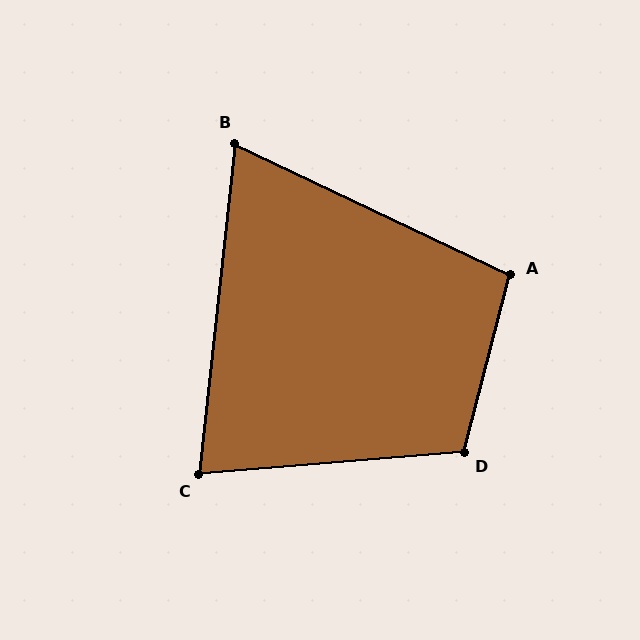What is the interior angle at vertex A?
Approximately 101 degrees (obtuse).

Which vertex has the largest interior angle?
D, at approximately 109 degrees.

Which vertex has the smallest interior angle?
B, at approximately 71 degrees.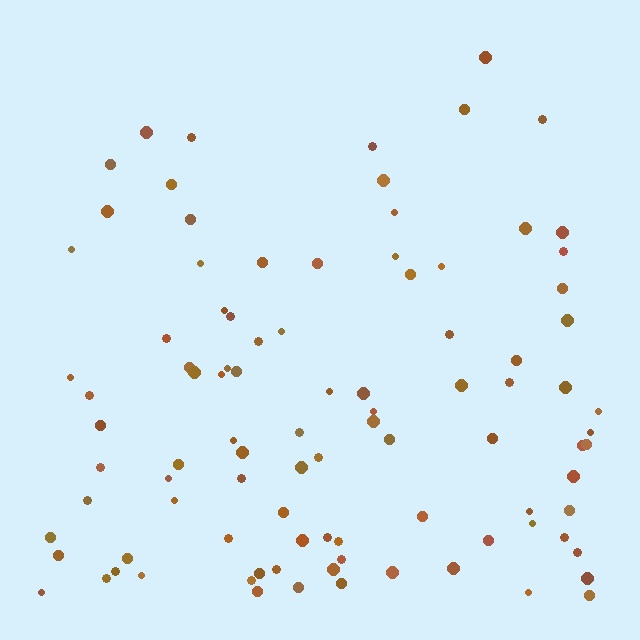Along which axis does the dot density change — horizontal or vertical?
Vertical.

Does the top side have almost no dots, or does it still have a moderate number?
Still a moderate number, just noticeably fewer than the bottom.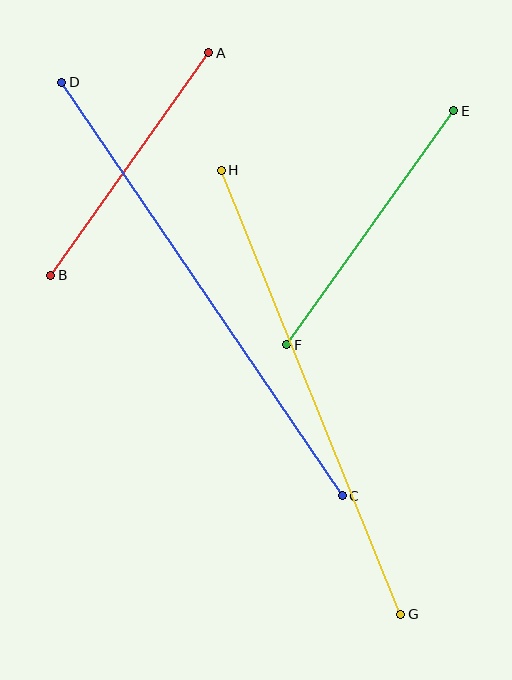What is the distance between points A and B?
The distance is approximately 273 pixels.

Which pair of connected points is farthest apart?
Points C and D are farthest apart.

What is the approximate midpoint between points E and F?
The midpoint is at approximately (370, 228) pixels.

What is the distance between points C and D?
The distance is approximately 500 pixels.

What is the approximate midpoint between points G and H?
The midpoint is at approximately (311, 392) pixels.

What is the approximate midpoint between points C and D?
The midpoint is at approximately (202, 289) pixels.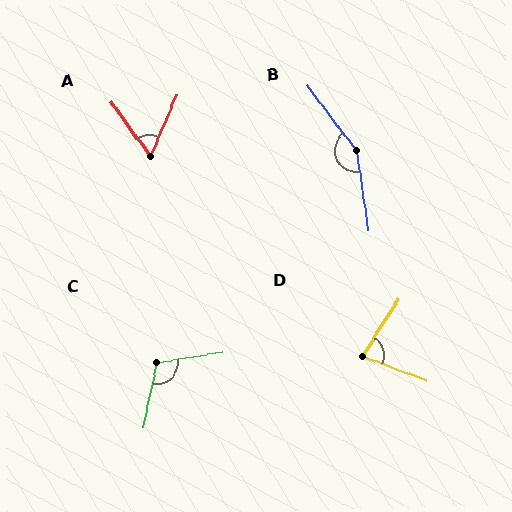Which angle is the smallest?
A, at approximately 60 degrees.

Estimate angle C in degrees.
Approximately 111 degrees.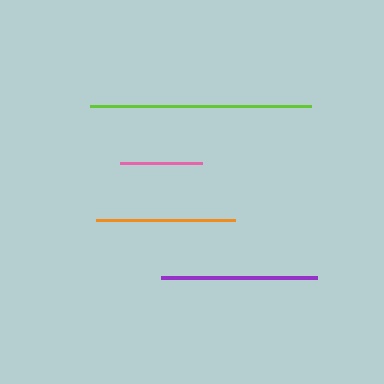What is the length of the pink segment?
The pink segment is approximately 82 pixels long.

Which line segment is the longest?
The lime line is the longest at approximately 221 pixels.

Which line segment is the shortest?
The pink line is the shortest at approximately 82 pixels.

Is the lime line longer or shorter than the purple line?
The lime line is longer than the purple line.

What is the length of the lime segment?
The lime segment is approximately 221 pixels long.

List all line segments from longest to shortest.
From longest to shortest: lime, purple, orange, pink.